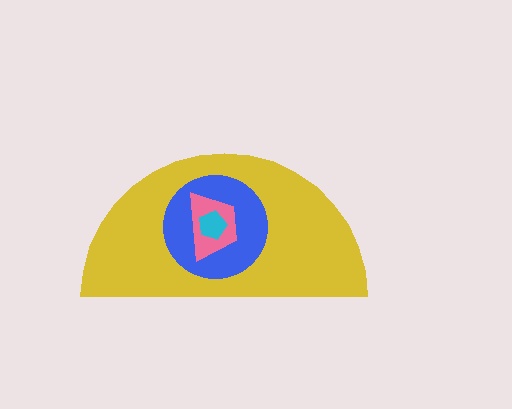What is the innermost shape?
The cyan pentagon.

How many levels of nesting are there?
4.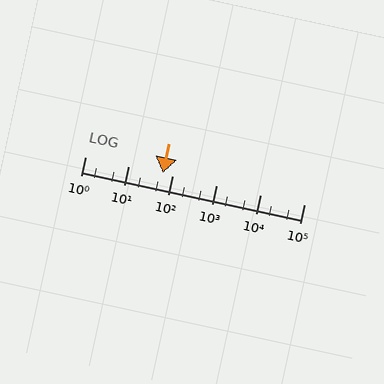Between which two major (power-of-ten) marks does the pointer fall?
The pointer is between 10 and 100.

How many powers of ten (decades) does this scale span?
The scale spans 5 decades, from 1 to 100000.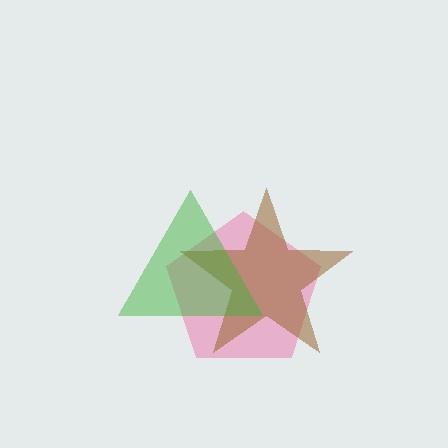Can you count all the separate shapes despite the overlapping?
Yes, there are 3 separate shapes.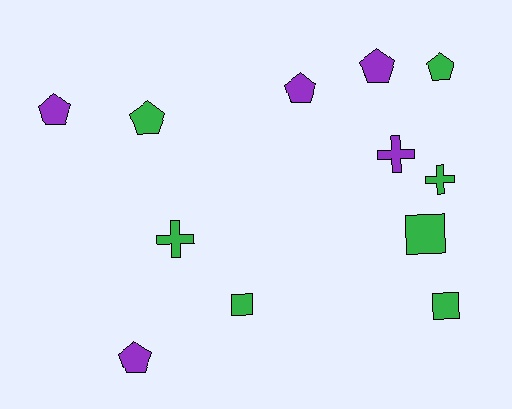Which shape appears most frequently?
Pentagon, with 6 objects.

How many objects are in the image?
There are 12 objects.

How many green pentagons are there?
There are 2 green pentagons.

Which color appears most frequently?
Green, with 7 objects.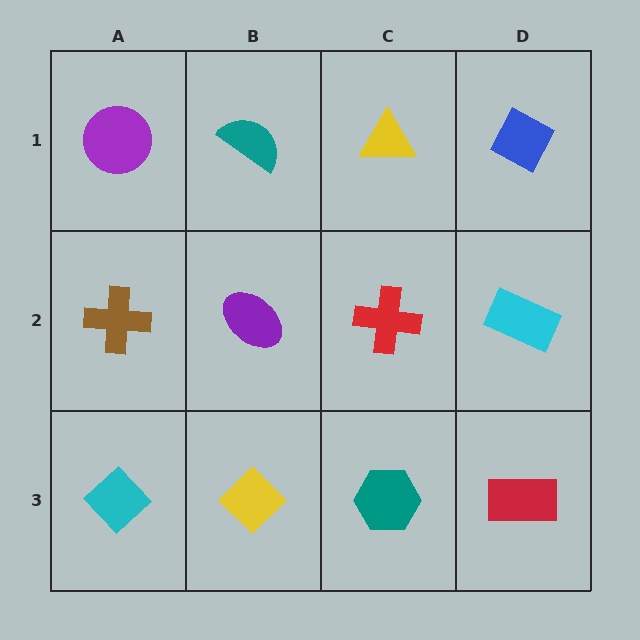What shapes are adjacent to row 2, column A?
A purple circle (row 1, column A), a cyan diamond (row 3, column A), a purple ellipse (row 2, column B).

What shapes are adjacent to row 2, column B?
A teal semicircle (row 1, column B), a yellow diamond (row 3, column B), a brown cross (row 2, column A), a red cross (row 2, column C).